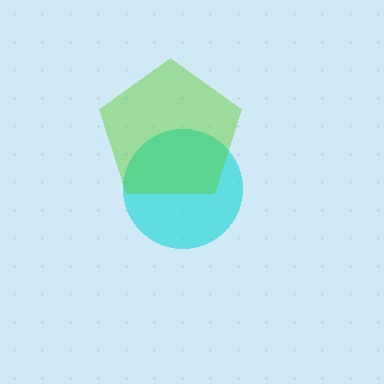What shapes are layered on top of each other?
The layered shapes are: a cyan circle, a lime pentagon.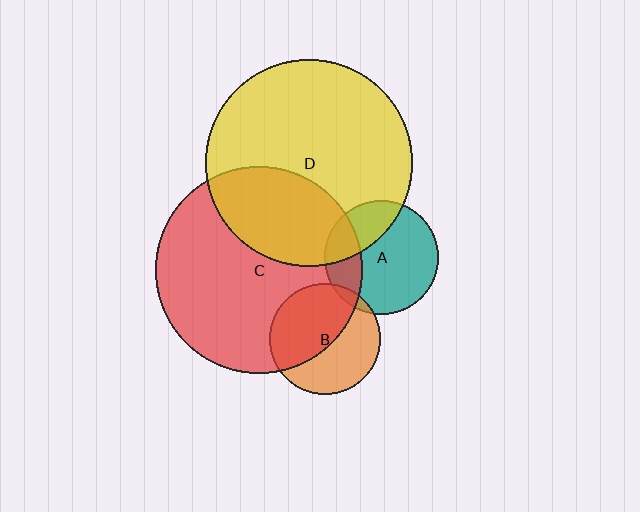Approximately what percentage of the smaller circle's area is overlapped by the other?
Approximately 25%.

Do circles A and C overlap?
Yes.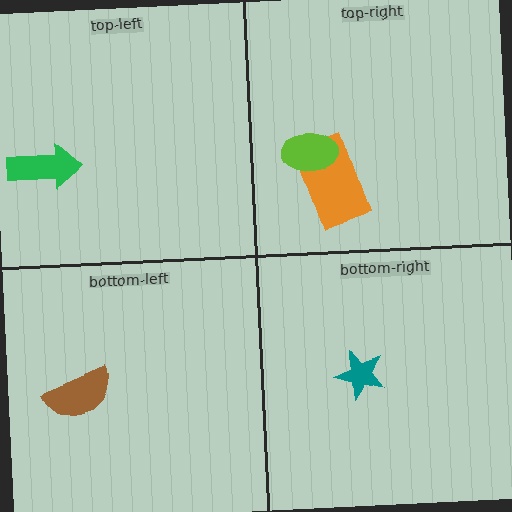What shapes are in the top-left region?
The green arrow.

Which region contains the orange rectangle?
The top-right region.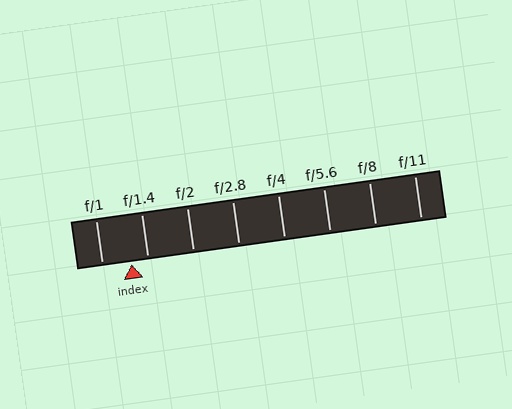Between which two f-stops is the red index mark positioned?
The index mark is between f/1 and f/1.4.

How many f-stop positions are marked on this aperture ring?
There are 8 f-stop positions marked.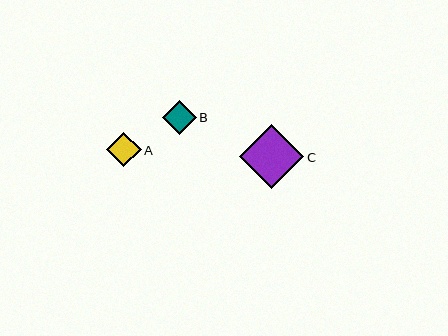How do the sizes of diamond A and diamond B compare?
Diamond A and diamond B are approximately the same size.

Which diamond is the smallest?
Diamond B is the smallest with a size of approximately 34 pixels.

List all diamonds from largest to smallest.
From largest to smallest: C, A, B.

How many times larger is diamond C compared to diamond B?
Diamond C is approximately 1.9 times the size of diamond B.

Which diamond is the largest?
Diamond C is the largest with a size of approximately 64 pixels.